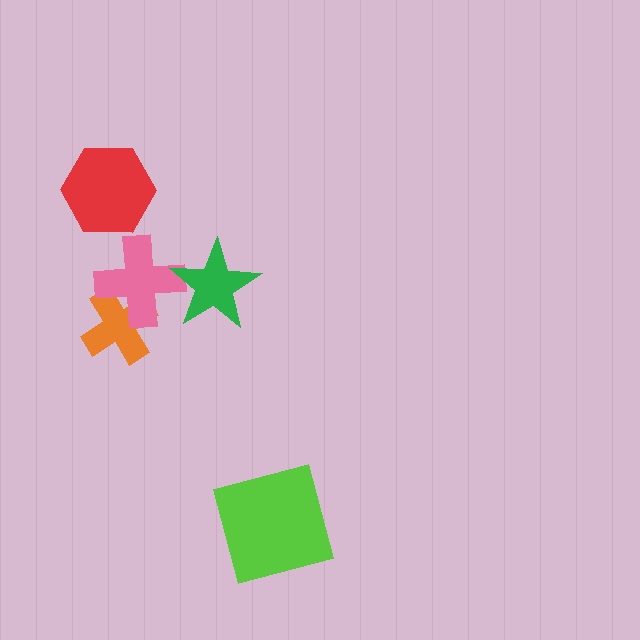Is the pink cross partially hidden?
Yes, it is partially covered by another shape.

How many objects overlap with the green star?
1 object overlaps with the green star.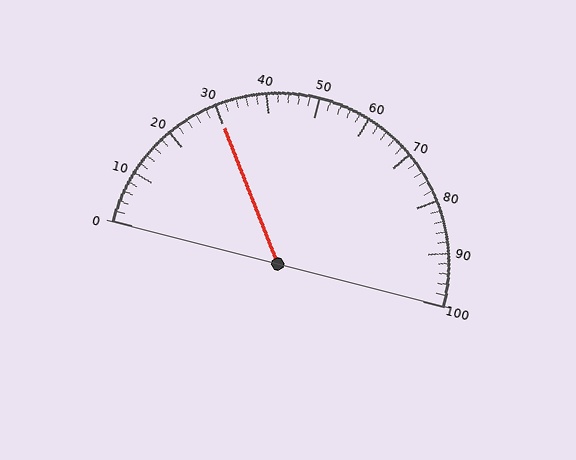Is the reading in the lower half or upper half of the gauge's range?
The reading is in the lower half of the range (0 to 100).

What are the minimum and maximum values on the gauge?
The gauge ranges from 0 to 100.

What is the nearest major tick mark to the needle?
The nearest major tick mark is 30.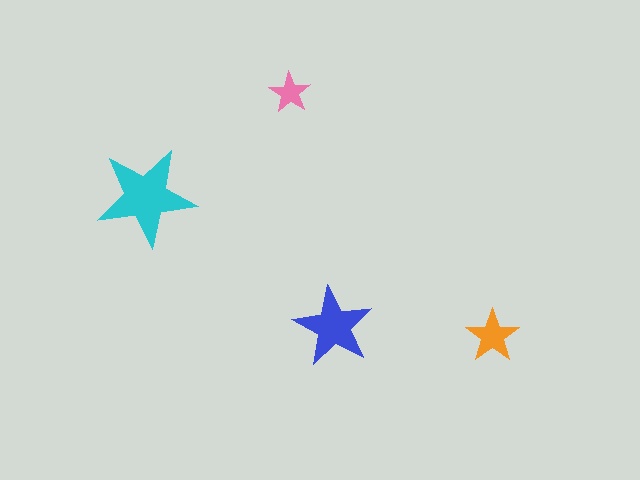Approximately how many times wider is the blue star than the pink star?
About 2 times wider.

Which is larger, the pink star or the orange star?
The orange one.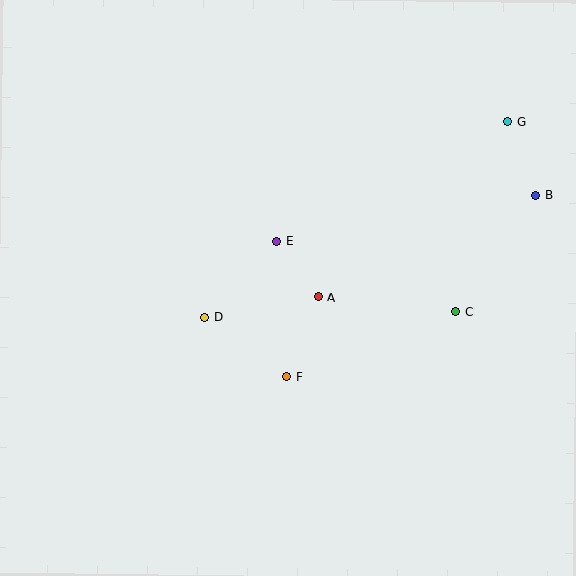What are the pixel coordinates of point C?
Point C is at (456, 312).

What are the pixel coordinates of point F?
Point F is at (287, 377).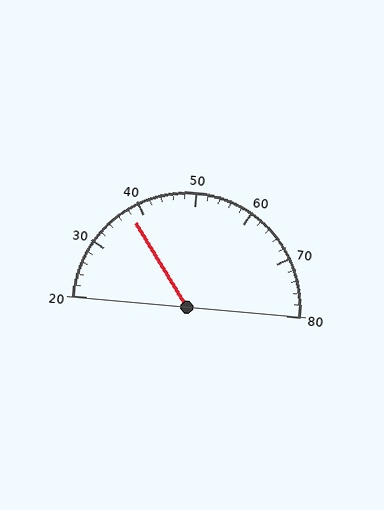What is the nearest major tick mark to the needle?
The nearest major tick mark is 40.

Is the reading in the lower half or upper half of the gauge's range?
The reading is in the lower half of the range (20 to 80).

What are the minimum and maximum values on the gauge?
The gauge ranges from 20 to 80.